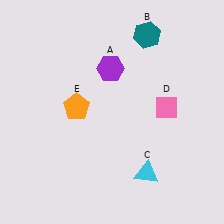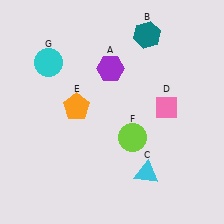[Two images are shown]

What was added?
A lime circle (F), a cyan circle (G) were added in Image 2.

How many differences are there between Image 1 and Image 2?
There are 2 differences between the two images.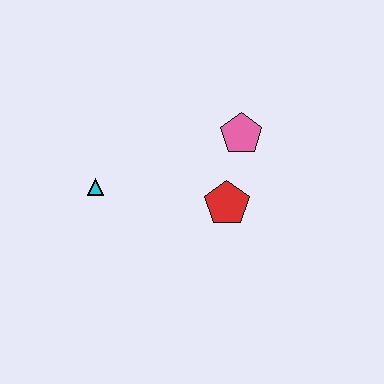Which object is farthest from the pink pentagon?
The cyan triangle is farthest from the pink pentagon.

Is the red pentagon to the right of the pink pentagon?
No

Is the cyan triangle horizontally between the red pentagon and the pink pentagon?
No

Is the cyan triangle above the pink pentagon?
No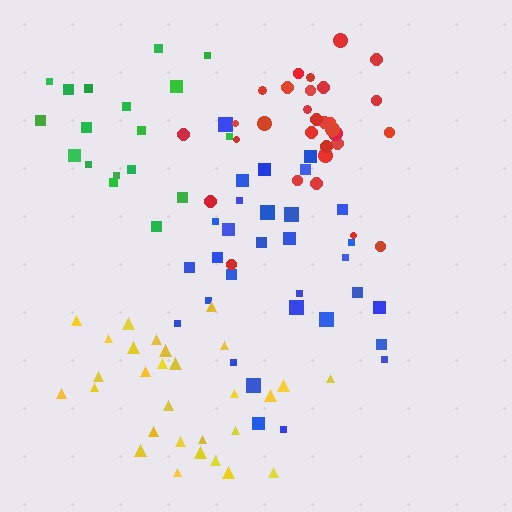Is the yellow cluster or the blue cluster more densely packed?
Yellow.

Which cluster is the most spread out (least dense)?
Blue.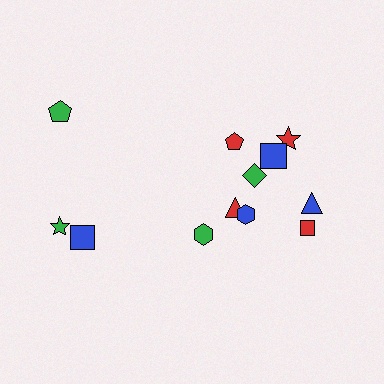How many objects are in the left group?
There are 4 objects.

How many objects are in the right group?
There are 8 objects.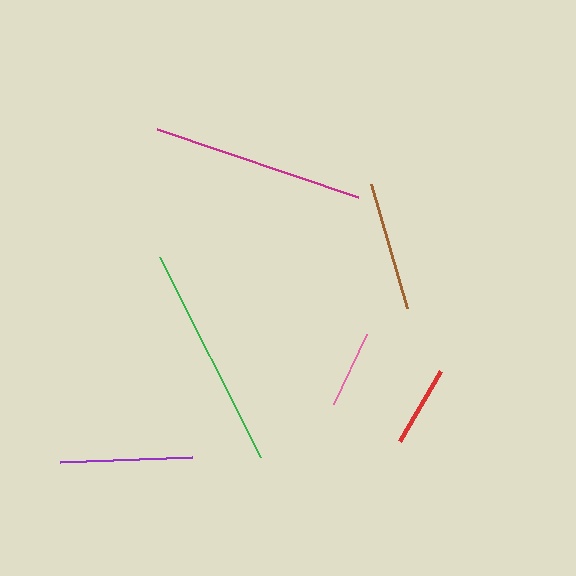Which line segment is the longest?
The green line is the longest at approximately 224 pixels.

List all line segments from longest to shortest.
From longest to shortest: green, magenta, purple, brown, red, pink.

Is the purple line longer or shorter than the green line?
The green line is longer than the purple line.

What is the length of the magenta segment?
The magenta segment is approximately 212 pixels long.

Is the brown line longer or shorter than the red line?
The brown line is longer than the red line.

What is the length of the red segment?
The red segment is approximately 81 pixels long.